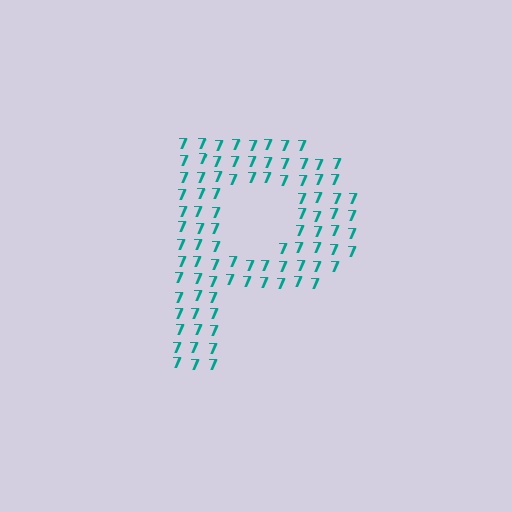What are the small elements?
The small elements are digit 7's.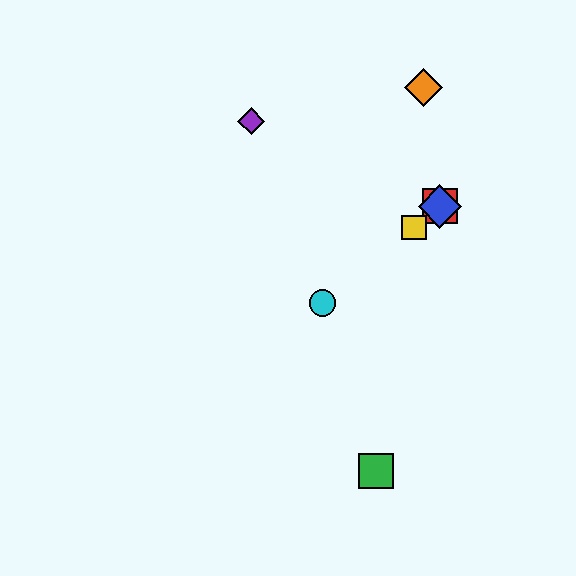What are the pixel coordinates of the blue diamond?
The blue diamond is at (440, 206).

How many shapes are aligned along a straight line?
4 shapes (the red square, the blue diamond, the yellow square, the cyan circle) are aligned along a straight line.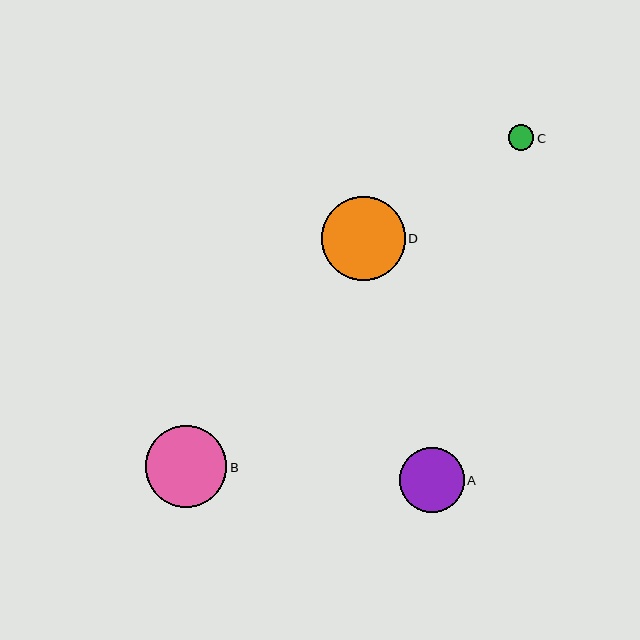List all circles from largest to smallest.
From largest to smallest: D, B, A, C.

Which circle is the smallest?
Circle C is the smallest with a size of approximately 26 pixels.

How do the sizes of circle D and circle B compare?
Circle D and circle B are approximately the same size.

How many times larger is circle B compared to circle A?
Circle B is approximately 1.3 times the size of circle A.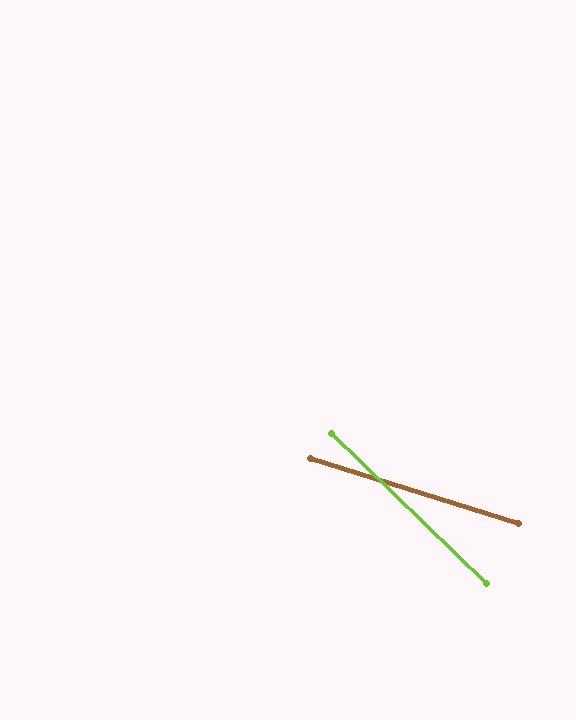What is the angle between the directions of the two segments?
Approximately 27 degrees.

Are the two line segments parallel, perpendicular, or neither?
Neither parallel nor perpendicular — they differ by about 27°.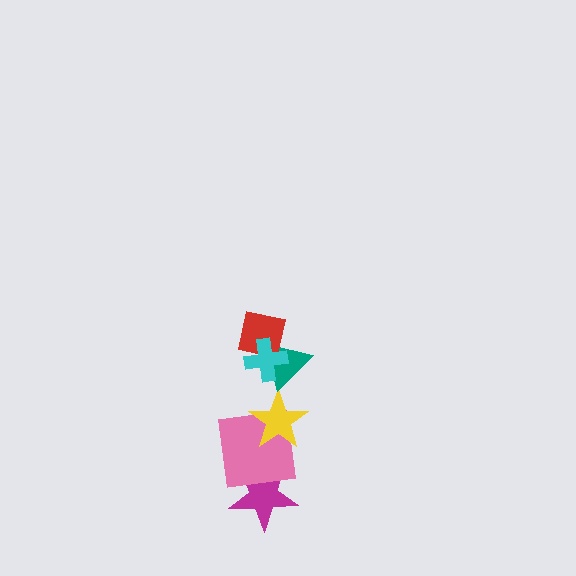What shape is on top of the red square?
The cyan cross is on top of the red square.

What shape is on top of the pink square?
The yellow star is on top of the pink square.